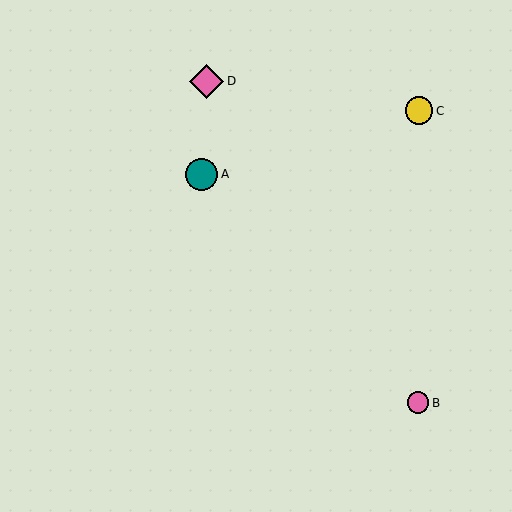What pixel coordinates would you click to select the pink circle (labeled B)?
Click at (418, 403) to select the pink circle B.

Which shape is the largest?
The pink diamond (labeled D) is the largest.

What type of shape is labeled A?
Shape A is a teal circle.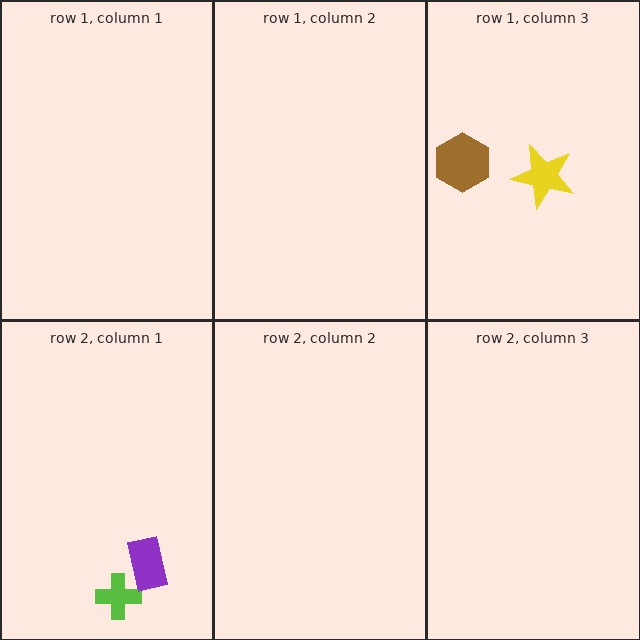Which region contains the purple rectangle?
The row 2, column 1 region.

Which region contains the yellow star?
The row 1, column 3 region.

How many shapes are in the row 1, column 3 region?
2.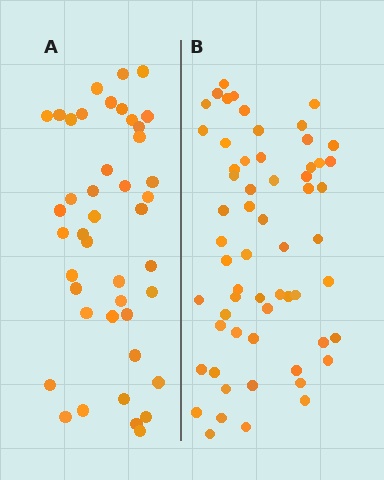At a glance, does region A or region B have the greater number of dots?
Region B (the right region) has more dots.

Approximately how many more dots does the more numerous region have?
Region B has approximately 15 more dots than region A.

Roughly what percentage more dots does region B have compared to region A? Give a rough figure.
About 40% more.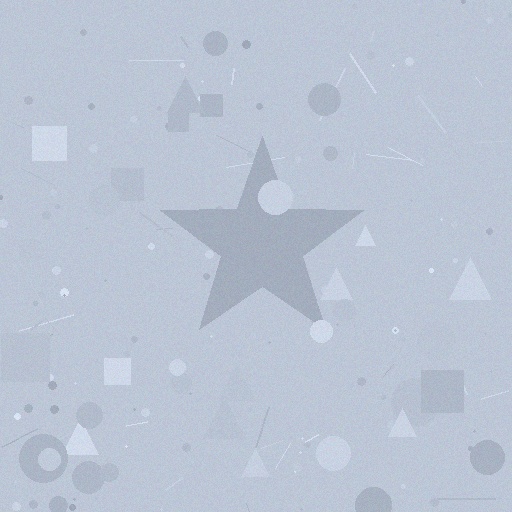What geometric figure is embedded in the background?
A star is embedded in the background.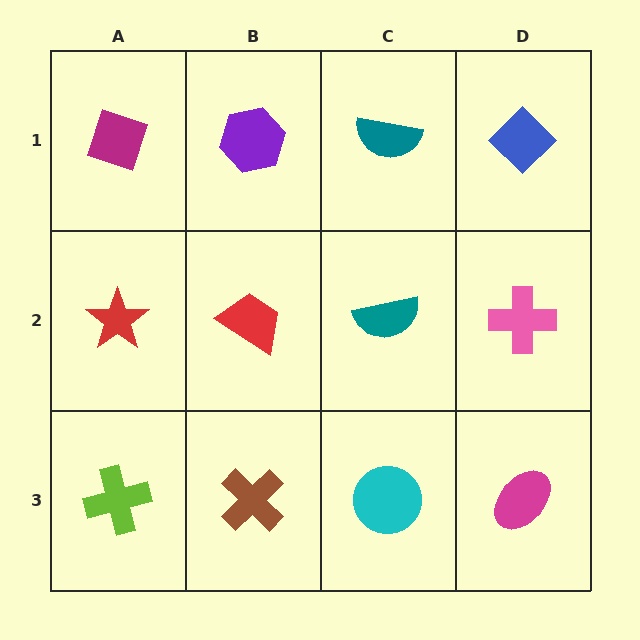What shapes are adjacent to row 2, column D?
A blue diamond (row 1, column D), a magenta ellipse (row 3, column D), a teal semicircle (row 2, column C).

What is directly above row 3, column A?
A red star.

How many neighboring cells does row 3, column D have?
2.